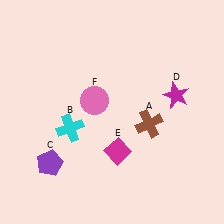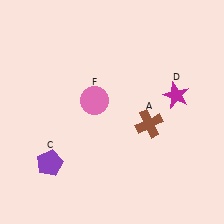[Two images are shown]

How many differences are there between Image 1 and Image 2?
There are 2 differences between the two images.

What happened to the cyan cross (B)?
The cyan cross (B) was removed in Image 2. It was in the bottom-left area of Image 1.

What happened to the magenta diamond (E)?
The magenta diamond (E) was removed in Image 2. It was in the bottom-right area of Image 1.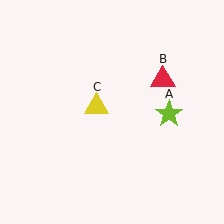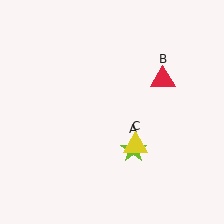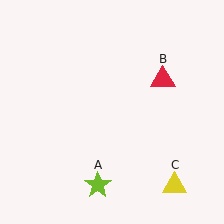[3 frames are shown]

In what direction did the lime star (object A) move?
The lime star (object A) moved down and to the left.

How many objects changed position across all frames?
2 objects changed position: lime star (object A), yellow triangle (object C).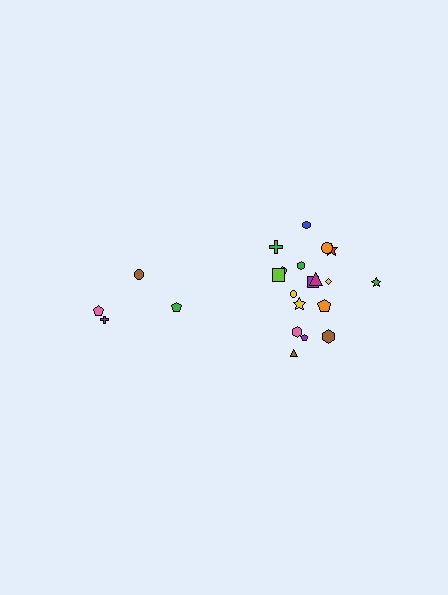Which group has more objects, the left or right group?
The right group.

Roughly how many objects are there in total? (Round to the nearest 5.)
Roughly 20 objects in total.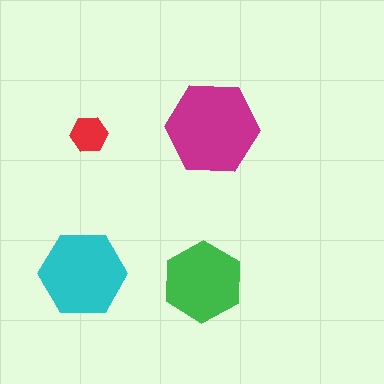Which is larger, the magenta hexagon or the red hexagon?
The magenta one.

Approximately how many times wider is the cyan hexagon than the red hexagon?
About 2.5 times wider.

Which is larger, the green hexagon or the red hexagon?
The green one.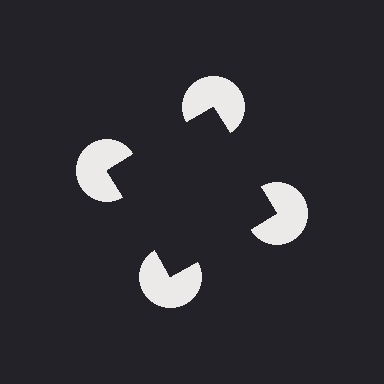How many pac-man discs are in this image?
There are 4 — one at each vertex of the illusory square.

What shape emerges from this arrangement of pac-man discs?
An illusory square — its edges are inferred from the aligned wedge cuts in the pac-man discs, not physically drawn.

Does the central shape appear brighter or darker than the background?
It typically appears slightly darker than the background, even though no actual brightness change is drawn.